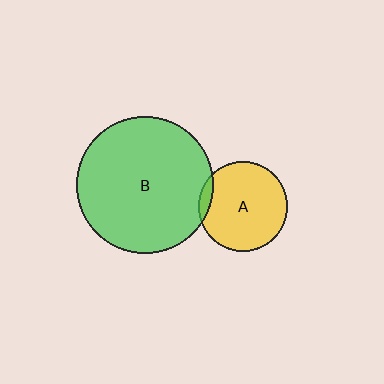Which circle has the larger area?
Circle B (green).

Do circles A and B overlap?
Yes.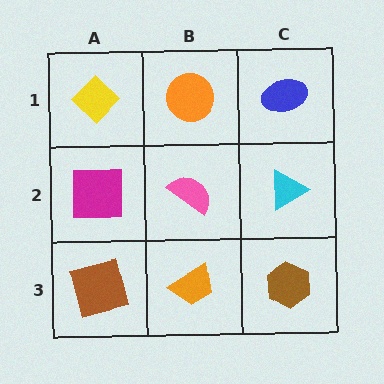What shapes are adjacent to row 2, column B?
An orange circle (row 1, column B), an orange trapezoid (row 3, column B), a magenta square (row 2, column A), a cyan triangle (row 2, column C).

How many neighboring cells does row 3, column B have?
3.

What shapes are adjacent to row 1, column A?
A magenta square (row 2, column A), an orange circle (row 1, column B).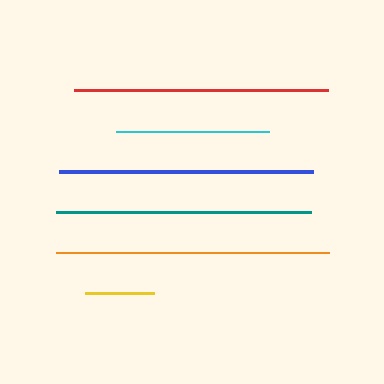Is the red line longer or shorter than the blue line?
The blue line is longer than the red line.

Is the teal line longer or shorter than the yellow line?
The teal line is longer than the yellow line.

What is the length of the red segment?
The red segment is approximately 253 pixels long.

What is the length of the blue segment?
The blue segment is approximately 254 pixels long.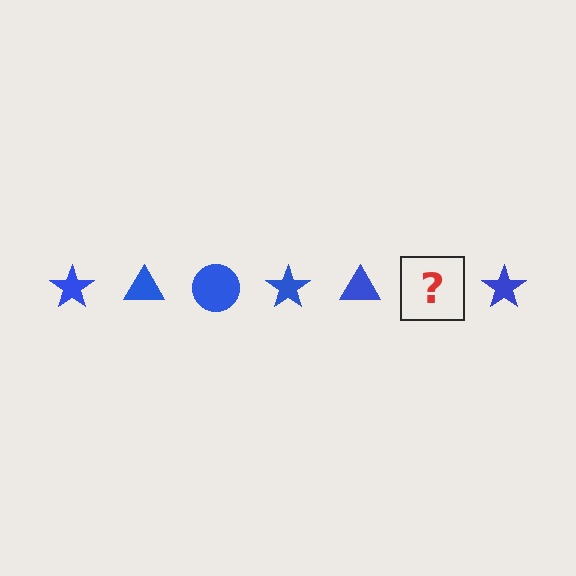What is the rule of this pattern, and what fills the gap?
The rule is that the pattern cycles through star, triangle, circle shapes in blue. The gap should be filled with a blue circle.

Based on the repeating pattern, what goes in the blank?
The blank should be a blue circle.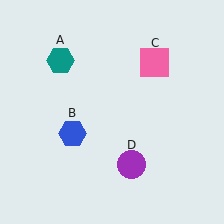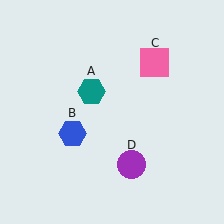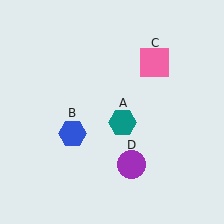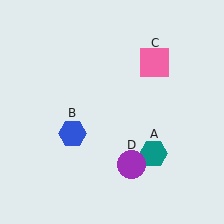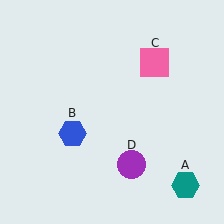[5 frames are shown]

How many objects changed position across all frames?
1 object changed position: teal hexagon (object A).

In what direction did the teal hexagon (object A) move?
The teal hexagon (object A) moved down and to the right.